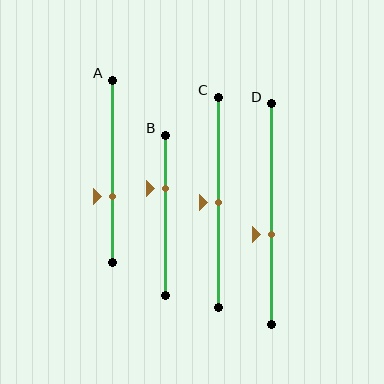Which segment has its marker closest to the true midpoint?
Segment C has its marker closest to the true midpoint.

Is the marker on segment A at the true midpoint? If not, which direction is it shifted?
No, the marker on segment A is shifted downward by about 14% of the segment length.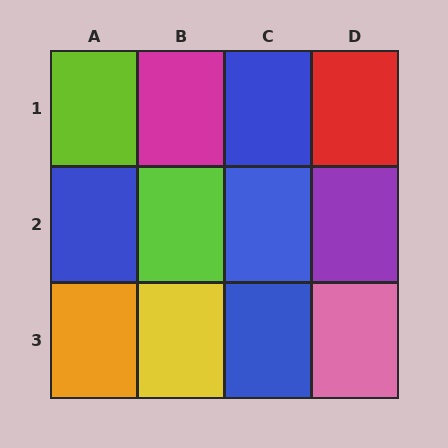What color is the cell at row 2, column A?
Blue.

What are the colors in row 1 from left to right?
Lime, magenta, blue, red.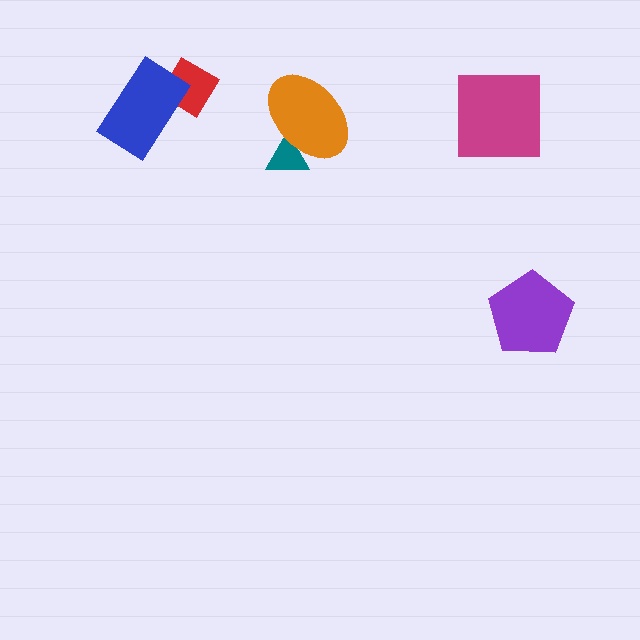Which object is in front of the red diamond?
The blue rectangle is in front of the red diamond.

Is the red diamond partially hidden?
Yes, it is partially covered by another shape.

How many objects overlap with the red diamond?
1 object overlaps with the red diamond.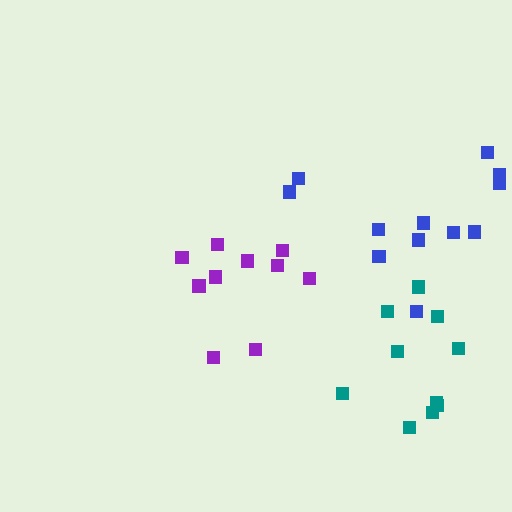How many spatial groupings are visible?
There are 3 spatial groupings.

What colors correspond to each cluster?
The clusters are colored: purple, teal, blue.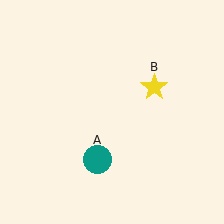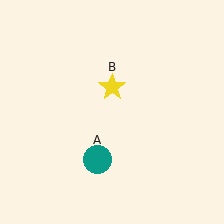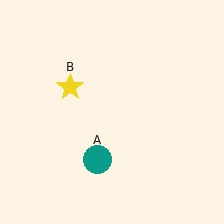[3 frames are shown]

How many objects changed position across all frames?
1 object changed position: yellow star (object B).